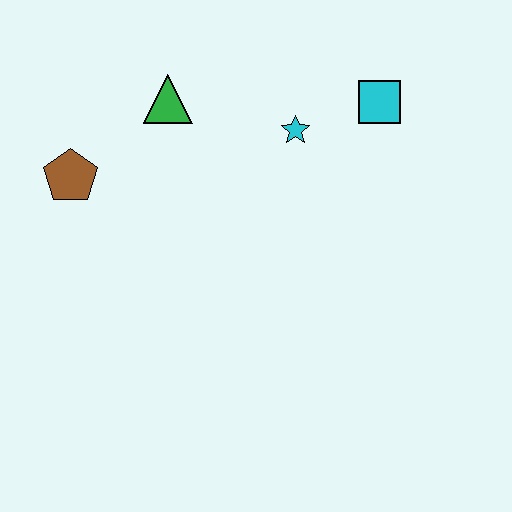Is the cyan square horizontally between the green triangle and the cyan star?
No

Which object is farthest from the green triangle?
The cyan square is farthest from the green triangle.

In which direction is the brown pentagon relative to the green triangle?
The brown pentagon is to the left of the green triangle.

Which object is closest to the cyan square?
The cyan star is closest to the cyan square.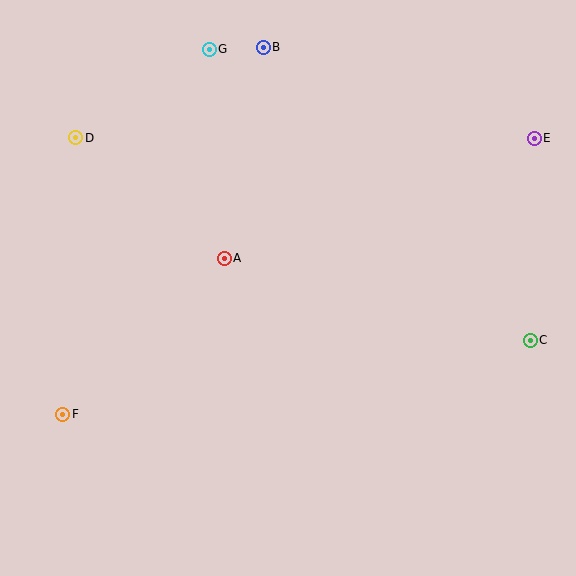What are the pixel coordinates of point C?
Point C is at (530, 340).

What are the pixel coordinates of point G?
Point G is at (209, 49).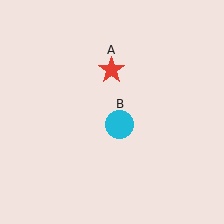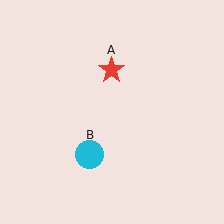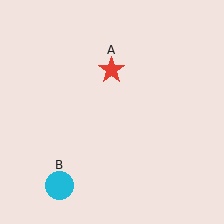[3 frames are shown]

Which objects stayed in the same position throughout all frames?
Red star (object A) remained stationary.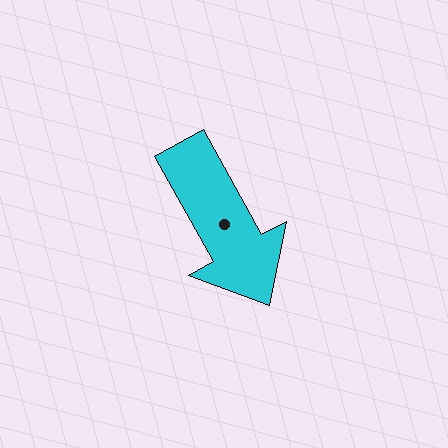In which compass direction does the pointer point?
Southeast.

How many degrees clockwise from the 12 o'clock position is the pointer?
Approximately 151 degrees.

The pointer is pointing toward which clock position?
Roughly 5 o'clock.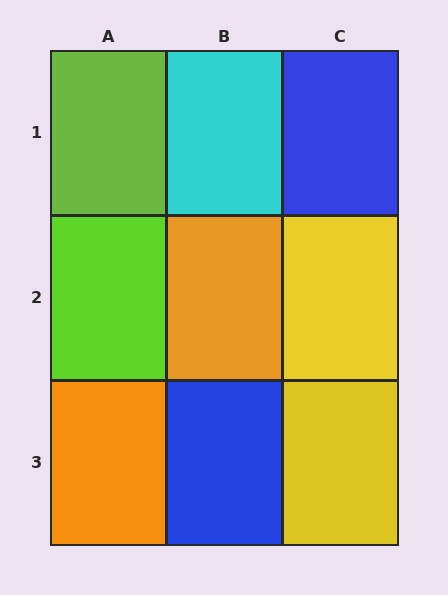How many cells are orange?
2 cells are orange.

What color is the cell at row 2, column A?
Lime.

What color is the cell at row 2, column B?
Orange.